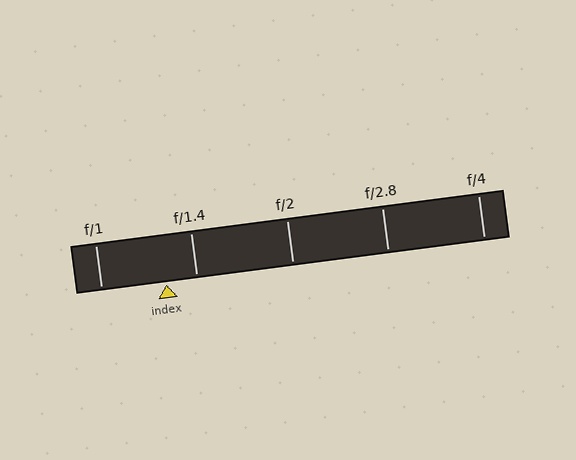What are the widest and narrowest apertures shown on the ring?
The widest aperture shown is f/1 and the narrowest is f/4.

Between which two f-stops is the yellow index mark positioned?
The index mark is between f/1 and f/1.4.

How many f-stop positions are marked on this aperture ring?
There are 5 f-stop positions marked.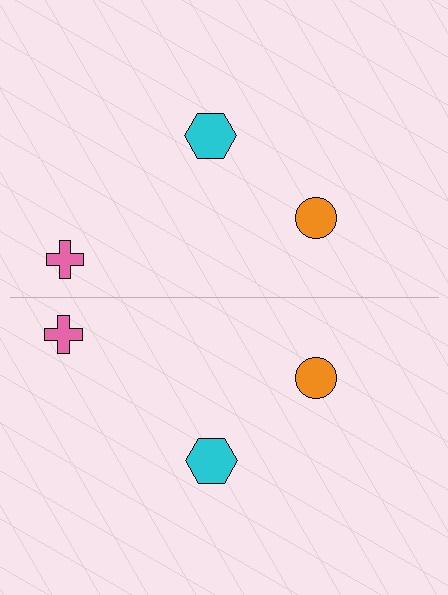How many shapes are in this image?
There are 6 shapes in this image.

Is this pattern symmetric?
Yes, this pattern has bilateral (reflection) symmetry.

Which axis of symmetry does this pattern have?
The pattern has a horizontal axis of symmetry running through the center of the image.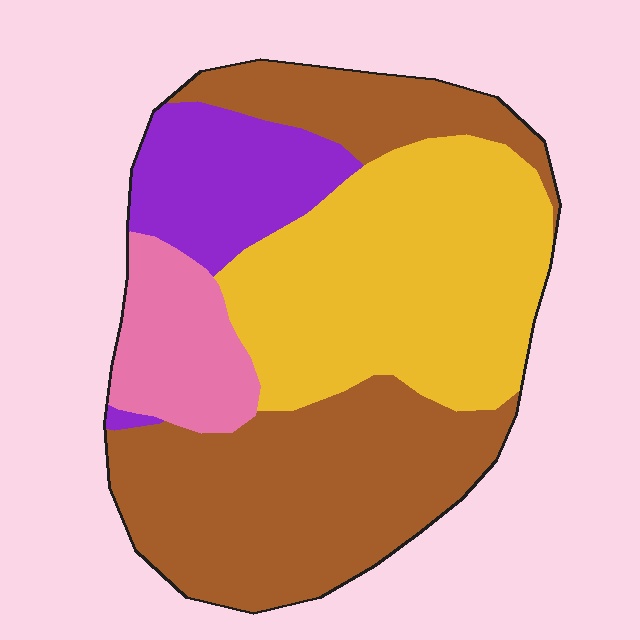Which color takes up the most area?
Brown, at roughly 40%.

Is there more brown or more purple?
Brown.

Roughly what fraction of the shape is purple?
Purple takes up about one eighth (1/8) of the shape.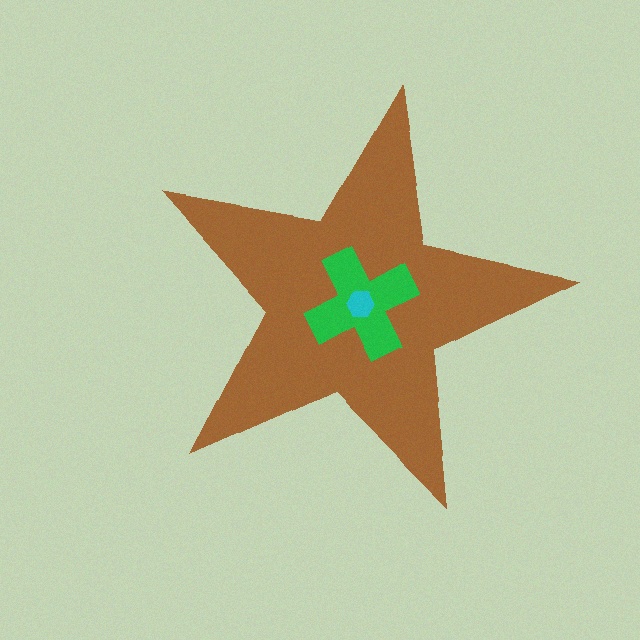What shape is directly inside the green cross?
The cyan hexagon.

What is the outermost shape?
The brown star.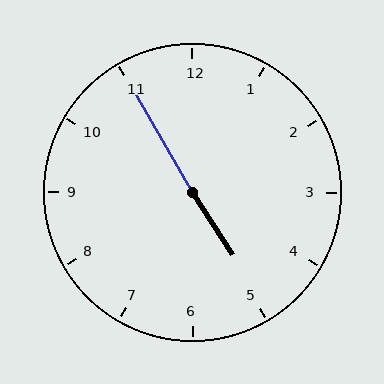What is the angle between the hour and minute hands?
Approximately 178 degrees.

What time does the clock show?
4:55.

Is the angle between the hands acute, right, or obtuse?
It is obtuse.